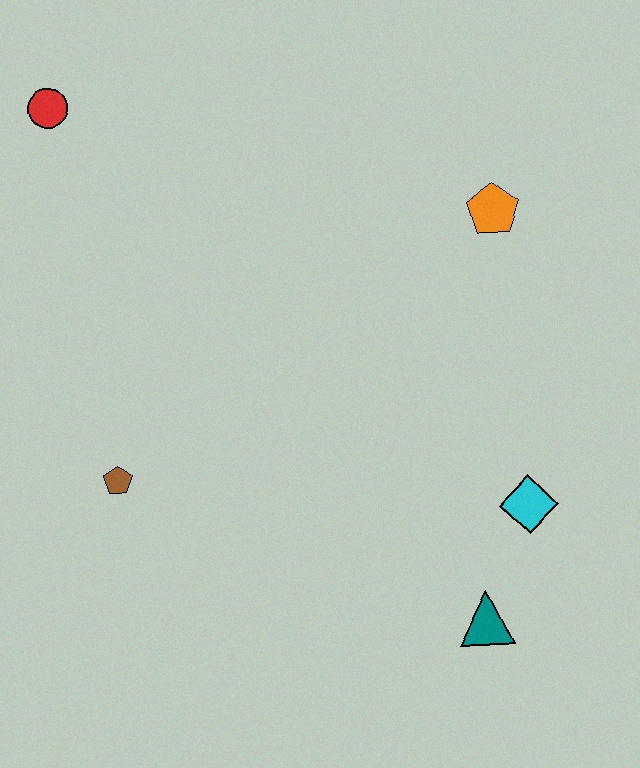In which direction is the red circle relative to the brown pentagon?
The red circle is above the brown pentagon.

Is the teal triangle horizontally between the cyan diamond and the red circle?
Yes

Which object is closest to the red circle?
The brown pentagon is closest to the red circle.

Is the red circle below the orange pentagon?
No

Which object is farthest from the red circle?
The teal triangle is farthest from the red circle.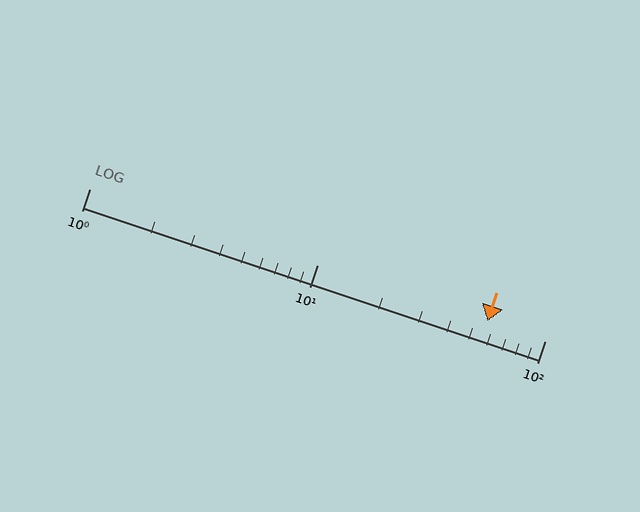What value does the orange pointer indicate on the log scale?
The pointer indicates approximately 56.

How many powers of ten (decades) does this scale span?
The scale spans 2 decades, from 1 to 100.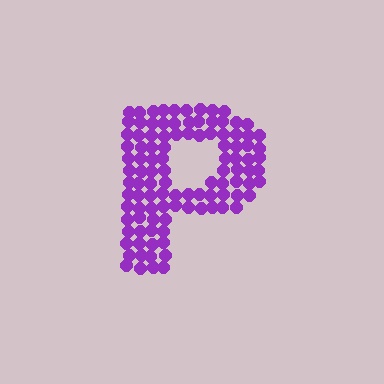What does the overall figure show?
The overall figure shows the letter P.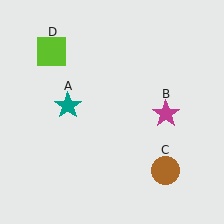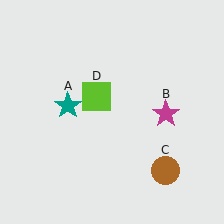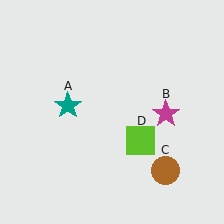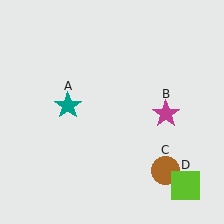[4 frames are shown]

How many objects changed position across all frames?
1 object changed position: lime square (object D).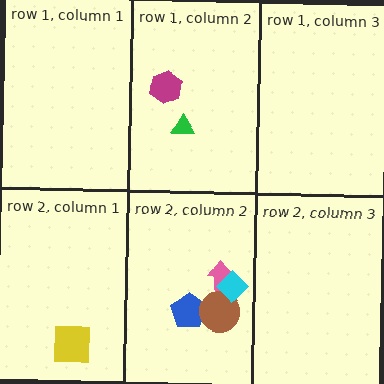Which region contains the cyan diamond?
The row 2, column 2 region.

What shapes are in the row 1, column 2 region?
The green triangle, the magenta hexagon.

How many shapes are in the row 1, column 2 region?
2.